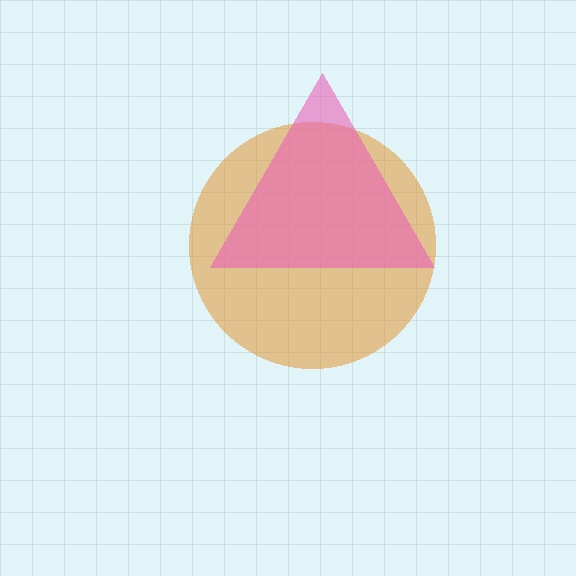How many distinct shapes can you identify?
There are 2 distinct shapes: an orange circle, a pink triangle.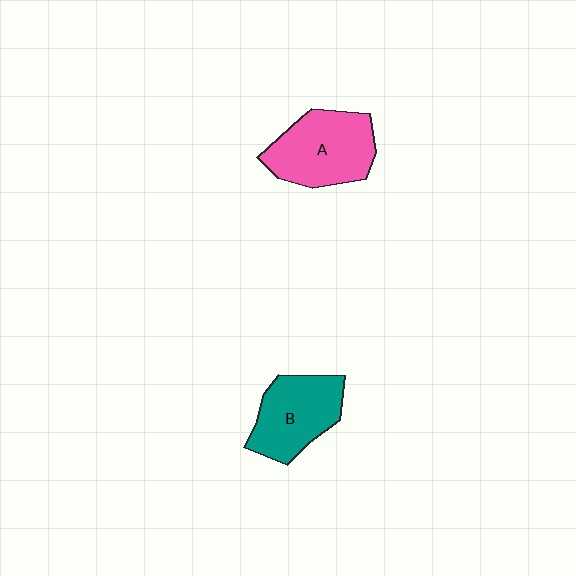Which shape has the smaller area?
Shape B (teal).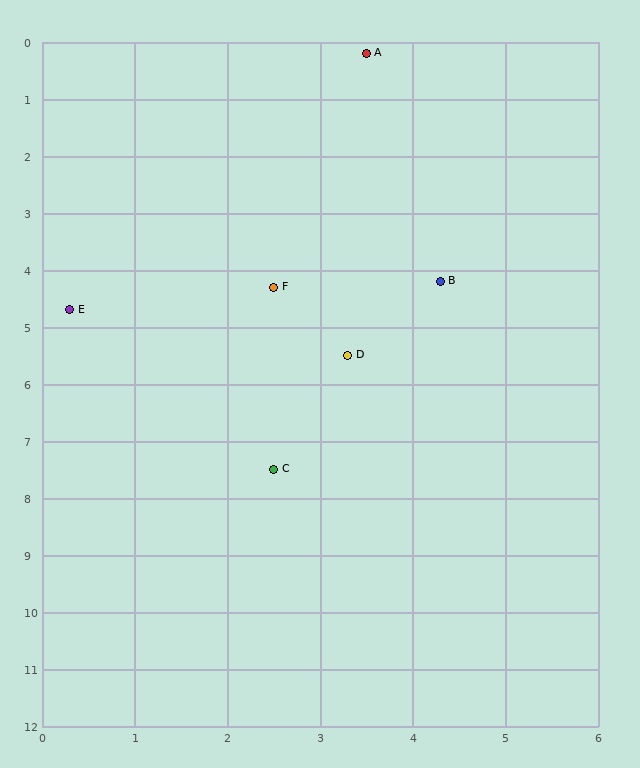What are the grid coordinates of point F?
Point F is at approximately (2.5, 4.3).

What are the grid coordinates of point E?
Point E is at approximately (0.3, 4.7).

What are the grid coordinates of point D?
Point D is at approximately (3.3, 5.5).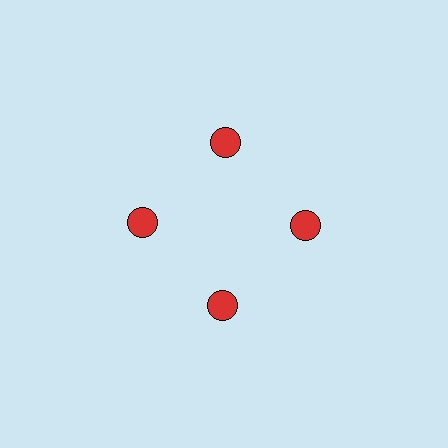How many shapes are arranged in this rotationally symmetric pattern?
There are 4 shapes, arranged in 4 groups of 1.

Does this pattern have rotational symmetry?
Yes, this pattern has 4-fold rotational symmetry. It looks the same after rotating 90 degrees around the center.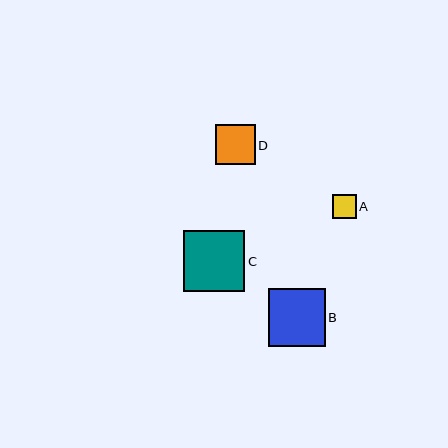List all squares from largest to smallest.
From largest to smallest: C, B, D, A.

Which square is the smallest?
Square A is the smallest with a size of approximately 24 pixels.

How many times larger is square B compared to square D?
Square B is approximately 1.4 times the size of square D.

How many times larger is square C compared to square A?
Square C is approximately 2.5 times the size of square A.